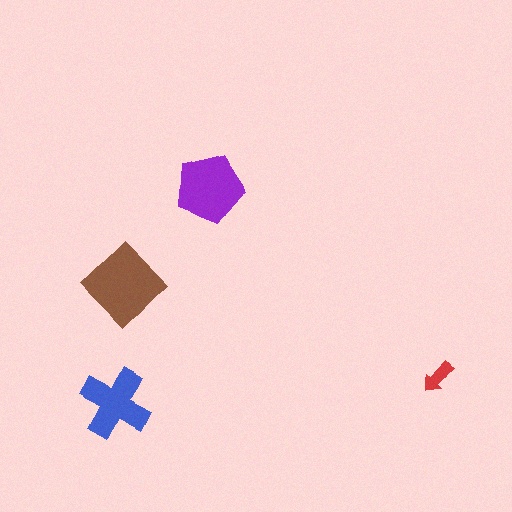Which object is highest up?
The purple pentagon is topmost.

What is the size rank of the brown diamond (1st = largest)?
1st.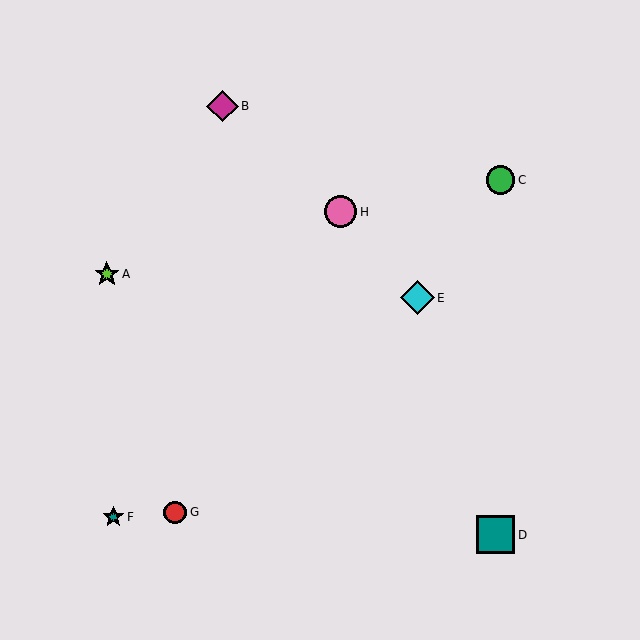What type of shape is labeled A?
Shape A is a lime star.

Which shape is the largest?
The teal square (labeled D) is the largest.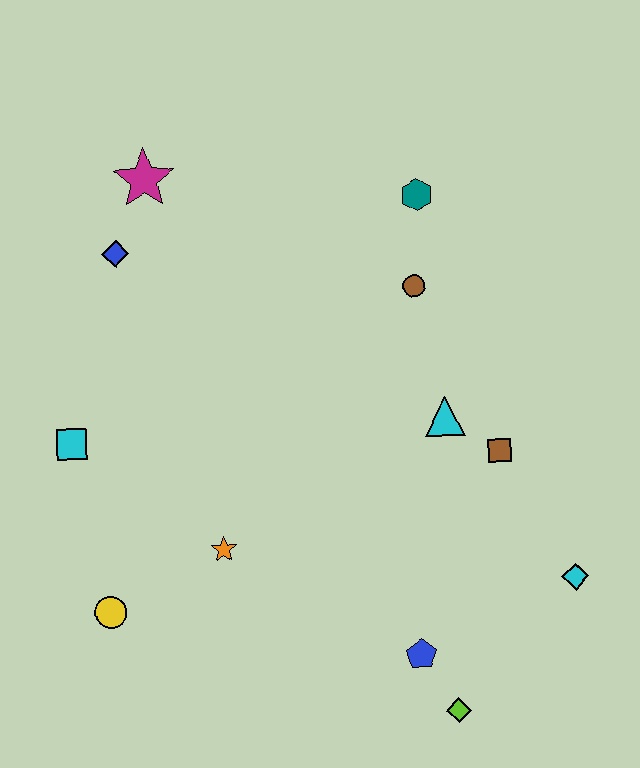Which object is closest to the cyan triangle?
The brown square is closest to the cyan triangle.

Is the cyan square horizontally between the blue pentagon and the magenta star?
No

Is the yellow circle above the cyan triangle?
No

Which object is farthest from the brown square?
The magenta star is farthest from the brown square.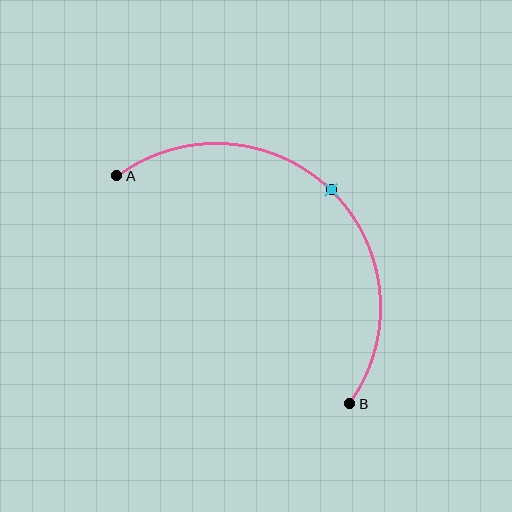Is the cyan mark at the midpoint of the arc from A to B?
Yes. The cyan mark lies on the arc at equal arc-length from both A and B — it is the arc midpoint.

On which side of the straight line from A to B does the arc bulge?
The arc bulges above and to the right of the straight line connecting A and B.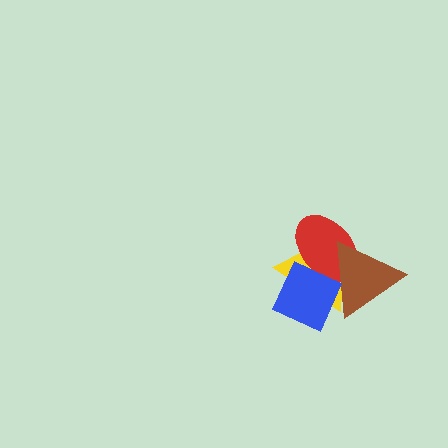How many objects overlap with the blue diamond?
3 objects overlap with the blue diamond.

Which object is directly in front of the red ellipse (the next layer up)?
The brown triangle is directly in front of the red ellipse.